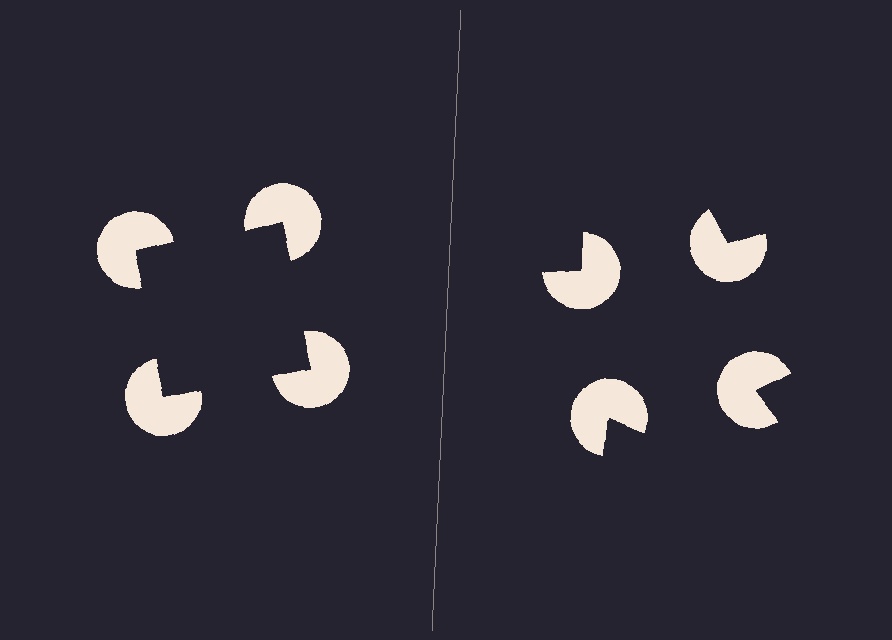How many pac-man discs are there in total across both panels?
8 — 4 on each side.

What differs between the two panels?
The pac-man discs are positioned identically on both sides; only the wedge orientations differ. On the left they align to a square; on the right they are misaligned.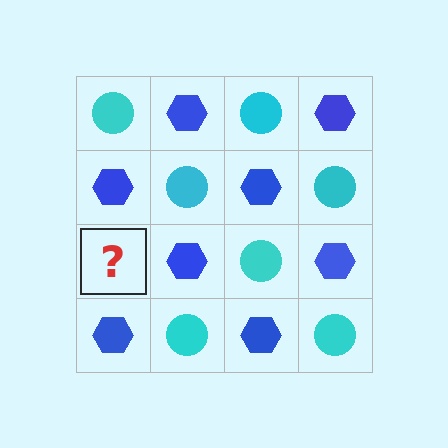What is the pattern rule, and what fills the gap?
The rule is that it alternates cyan circle and blue hexagon in a checkerboard pattern. The gap should be filled with a cyan circle.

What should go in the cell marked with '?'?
The missing cell should contain a cyan circle.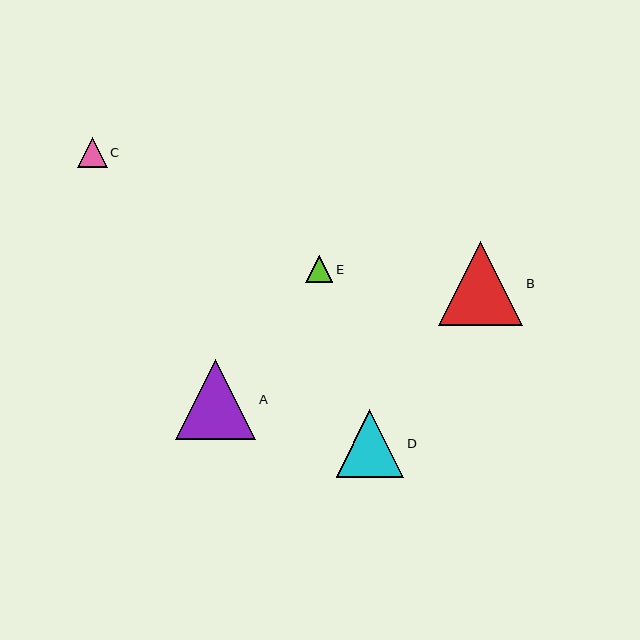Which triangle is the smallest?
Triangle E is the smallest with a size of approximately 27 pixels.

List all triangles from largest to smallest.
From largest to smallest: B, A, D, C, E.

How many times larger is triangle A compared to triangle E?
Triangle A is approximately 3.0 times the size of triangle E.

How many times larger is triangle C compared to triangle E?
Triangle C is approximately 1.1 times the size of triangle E.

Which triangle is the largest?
Triangle B is the largest with a size of approximately 84 pixels.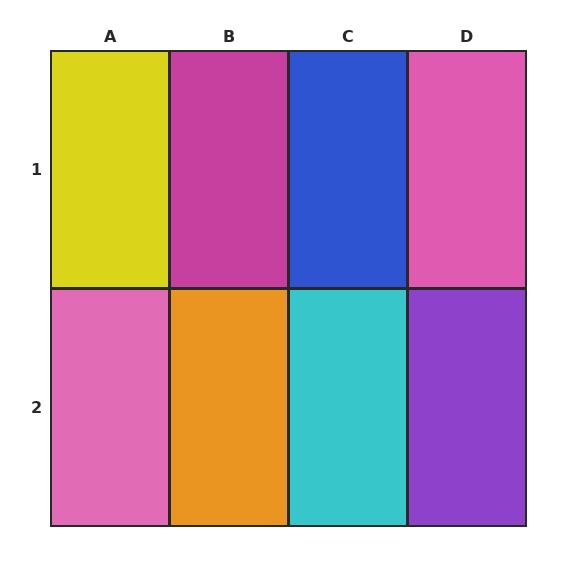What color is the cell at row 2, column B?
Orange.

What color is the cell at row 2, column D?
Purple.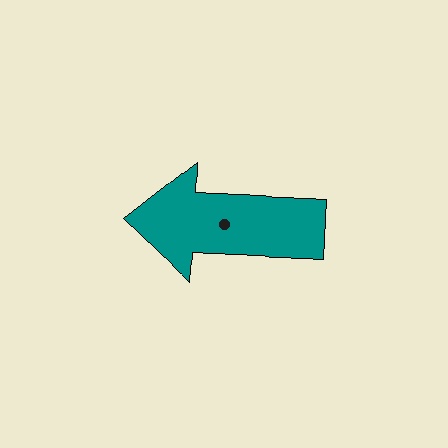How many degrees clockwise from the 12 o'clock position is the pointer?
Approximately 273 degrees.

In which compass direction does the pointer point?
West.